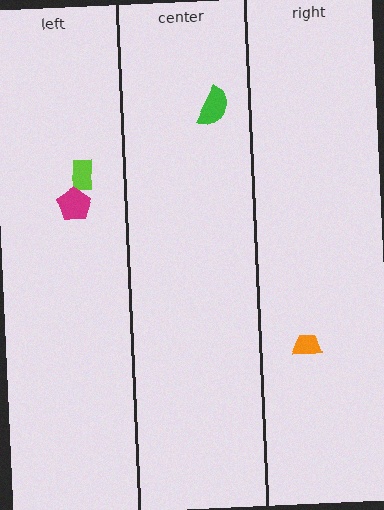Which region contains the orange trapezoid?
The right region.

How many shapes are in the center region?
1.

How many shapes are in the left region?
2.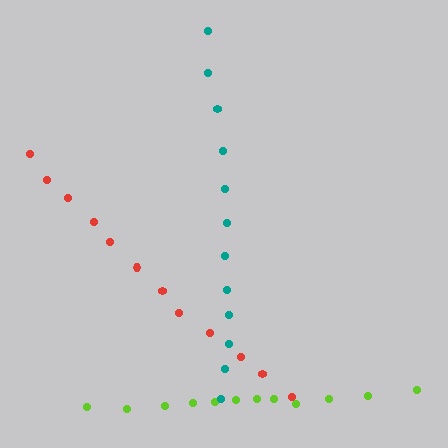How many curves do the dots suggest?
There are 3 distinct paths.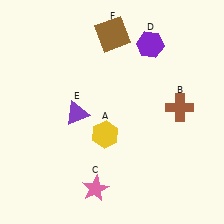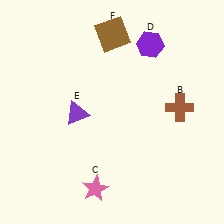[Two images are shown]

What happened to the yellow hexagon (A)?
The yellow hexagon (A) was removed in Image 2. It was in the bottom-left area of Image 1.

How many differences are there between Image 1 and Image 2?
There is 1 difference between the two images.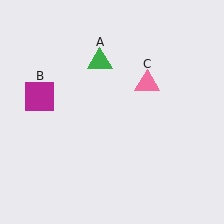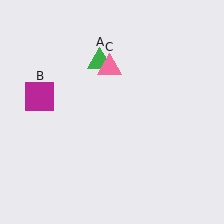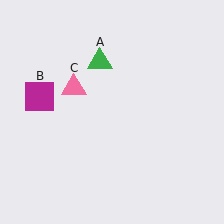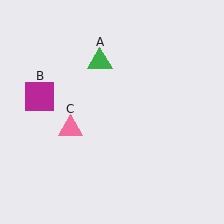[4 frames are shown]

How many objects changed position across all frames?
1 object changed position: pink triangle (object C).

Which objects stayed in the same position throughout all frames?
Green triangle (object A) and magenta square (object B) remained stationary.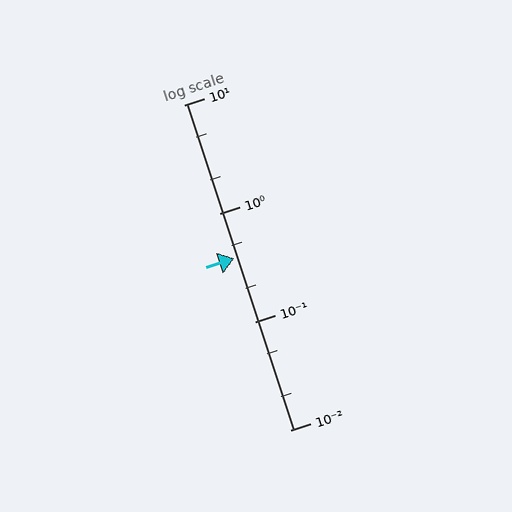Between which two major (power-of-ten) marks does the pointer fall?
The pointer is between 0.1 and 1.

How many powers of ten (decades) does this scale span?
The scale spans 3 decades, from 0.01 to 10.